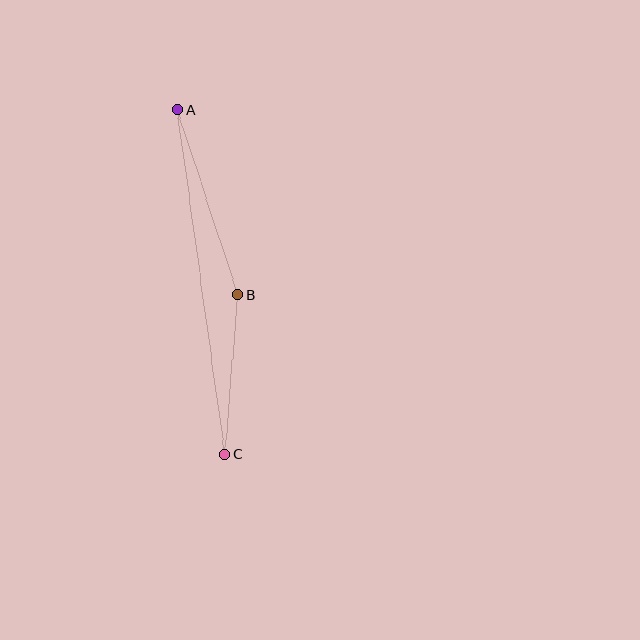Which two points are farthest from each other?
Points A and C are farthest from each other.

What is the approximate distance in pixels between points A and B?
The distance between A and B is approximately 195 pixels.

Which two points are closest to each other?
Points B and C are closest to each other.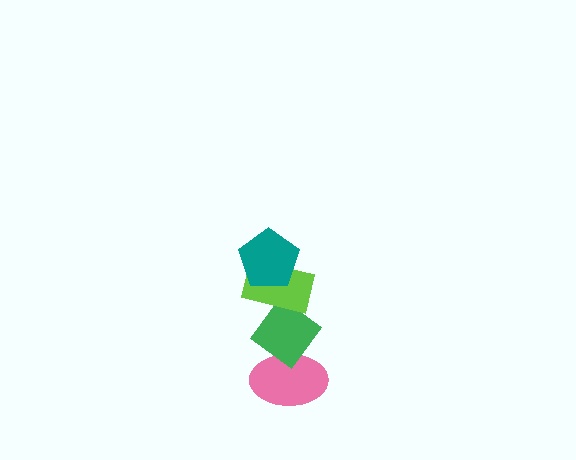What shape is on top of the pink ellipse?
The green diamond is on top of the pink ellipse.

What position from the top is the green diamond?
The green diamond is 3rd from the top.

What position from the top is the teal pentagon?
The teal pentagon is 1st from the top.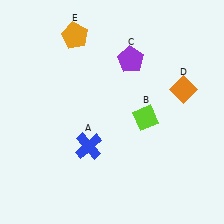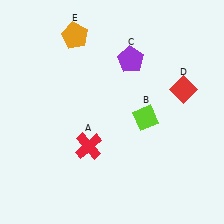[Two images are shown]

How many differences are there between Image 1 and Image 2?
There are 2 differences between the two images.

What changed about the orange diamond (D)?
In Image 1, D is orange. In Image 2, it changed to red.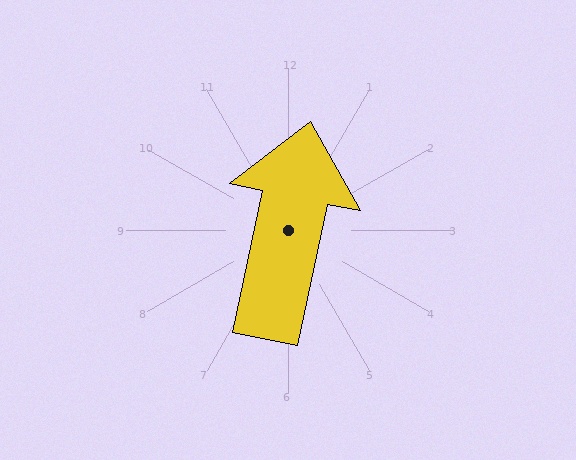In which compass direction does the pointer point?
North.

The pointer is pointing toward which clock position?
Roughly 12 o'clock.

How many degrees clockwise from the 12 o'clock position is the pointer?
Approximately 12 degrees.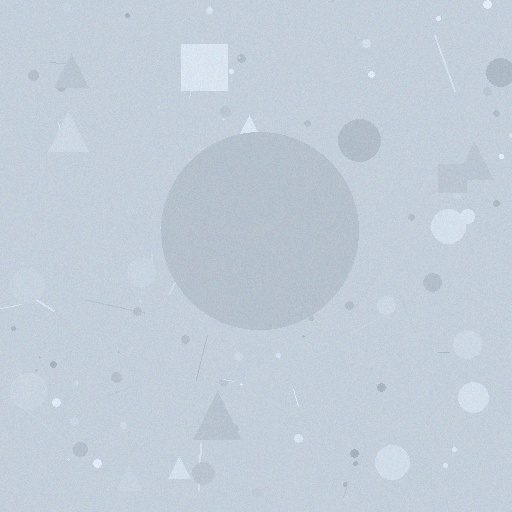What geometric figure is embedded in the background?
A circle is embedded in the background.